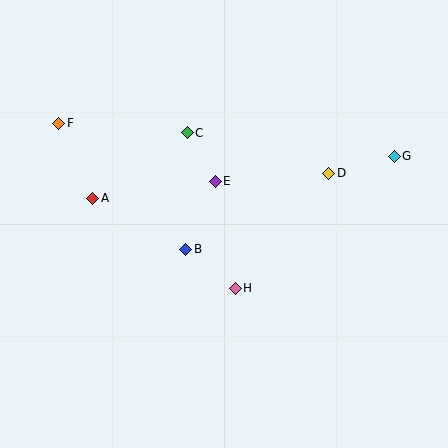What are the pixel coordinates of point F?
Point F is at (59, 123).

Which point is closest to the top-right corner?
Point G is closest to the top-right corner.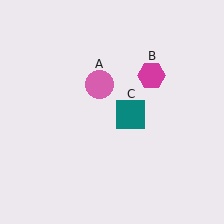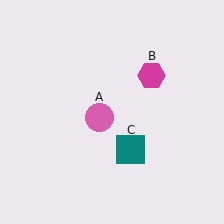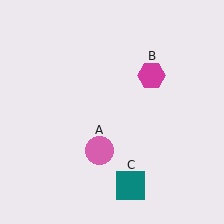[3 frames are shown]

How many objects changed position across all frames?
2 objects changed position: pink circle (object A), teal square (object C).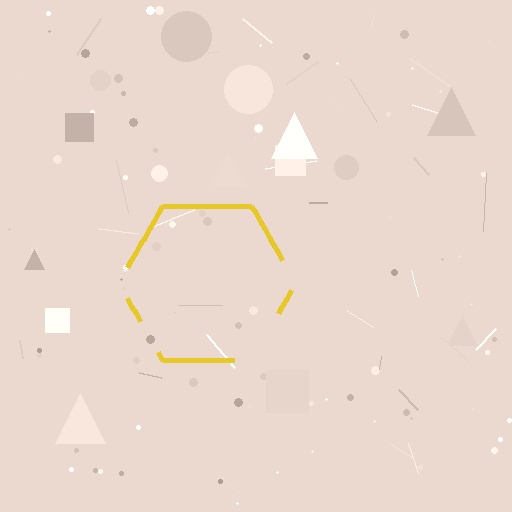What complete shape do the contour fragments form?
The contour fragments form a hexagon.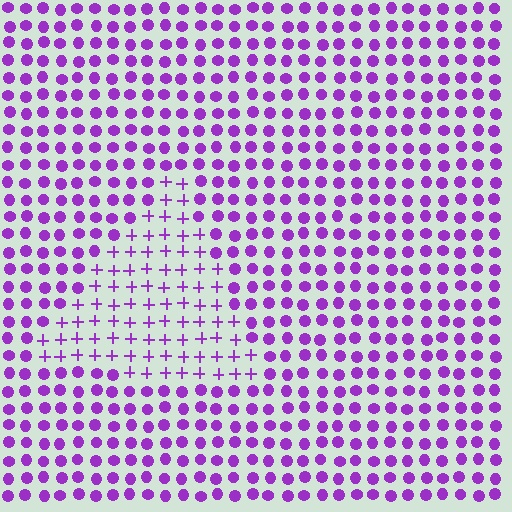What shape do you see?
I see a triangle.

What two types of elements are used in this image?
The image uses plus signs inside the triangle region and circles outside it.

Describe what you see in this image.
The image is filled with small purple elements arranged in a uniform grid. A triangle-shaped region contains plus signs, while the surrounding area contains circles. The boundary is defined purely by the change in element shape.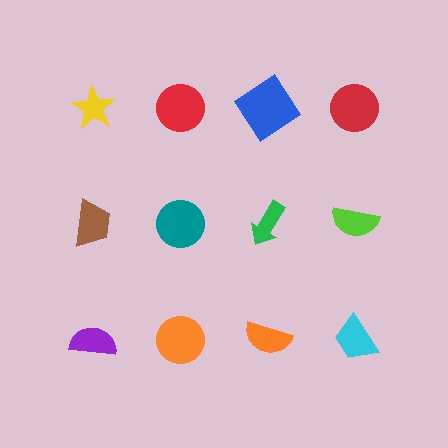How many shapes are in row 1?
4 shapes.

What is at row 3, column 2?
An orange circle.